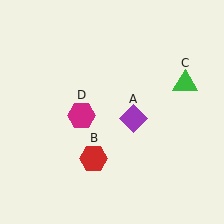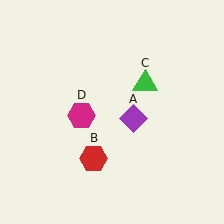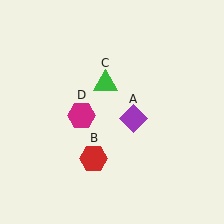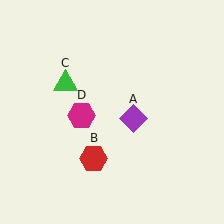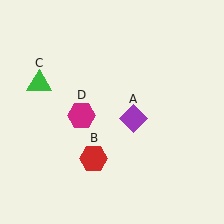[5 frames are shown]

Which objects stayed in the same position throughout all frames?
Purple diamond (object A) and red hexagon (object B) and magenta hexagon (object D) remained stationary.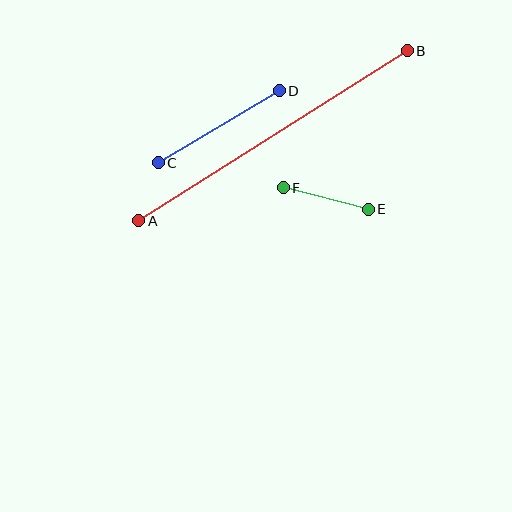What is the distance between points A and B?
The distance is approximately 318 pixels.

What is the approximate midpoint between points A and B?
The midpoint is at approximately (273, 136) pixels.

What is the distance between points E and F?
The distance is approximately 87 pixels.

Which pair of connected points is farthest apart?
Points A and B are farthest apart.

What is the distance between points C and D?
The distance is approximately 141 pixels.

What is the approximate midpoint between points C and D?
The midpoint is at approximately (219, 127) pixels.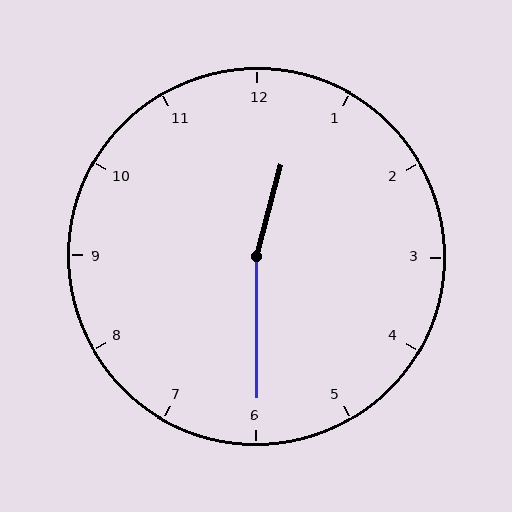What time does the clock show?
12:30.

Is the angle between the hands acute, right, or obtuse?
It is obtuse.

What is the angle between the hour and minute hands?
Approximately 165 degrees.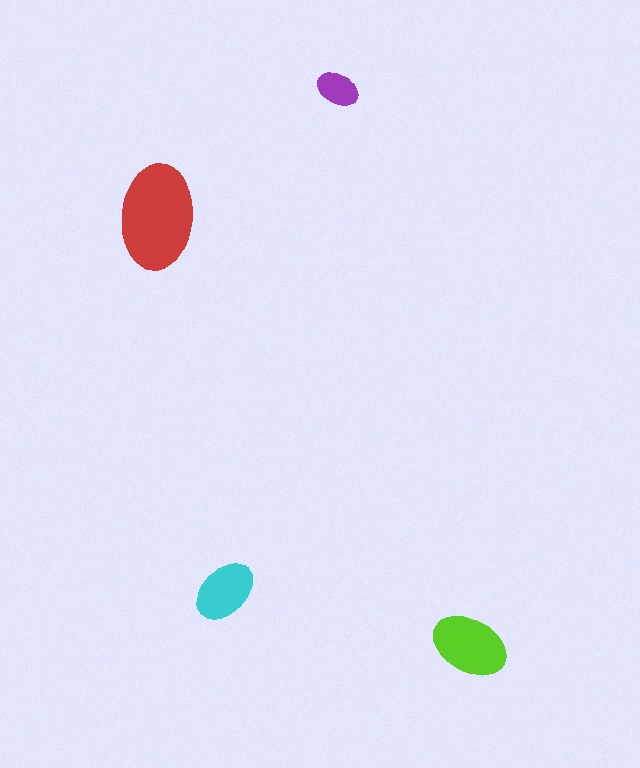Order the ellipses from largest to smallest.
the red one, the lime one, the cyan one, the purple one.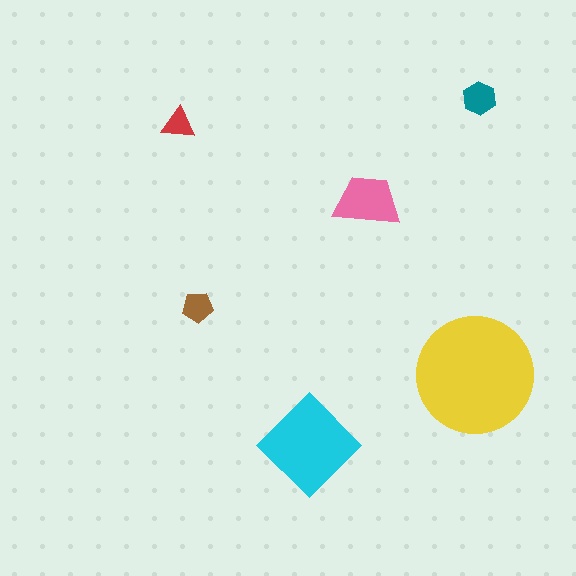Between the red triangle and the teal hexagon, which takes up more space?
The teal hexagon.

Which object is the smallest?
The red triangle.